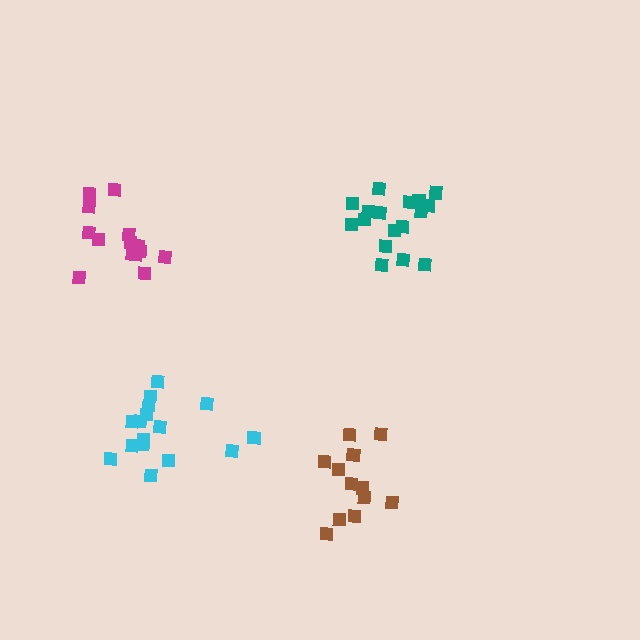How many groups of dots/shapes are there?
There are 4 groups.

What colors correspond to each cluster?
The clusters are colored: magenta, cyan, brown, teal.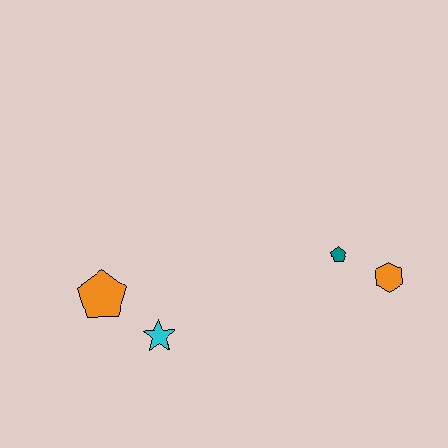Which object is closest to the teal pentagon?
The orange hexagon is closest to the teal pentagon.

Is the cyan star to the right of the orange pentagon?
Yes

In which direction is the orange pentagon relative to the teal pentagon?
The orange pentagon is to the left of the teal pentagon.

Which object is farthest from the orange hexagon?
The orange pentagon is farthest from the orange hexagon.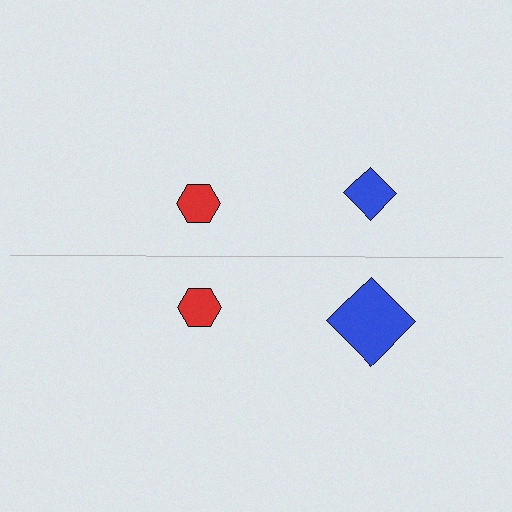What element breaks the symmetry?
The blue diamond on the bottom side has a different size than its mirror counterpart.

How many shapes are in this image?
There are 4 shapes in this image.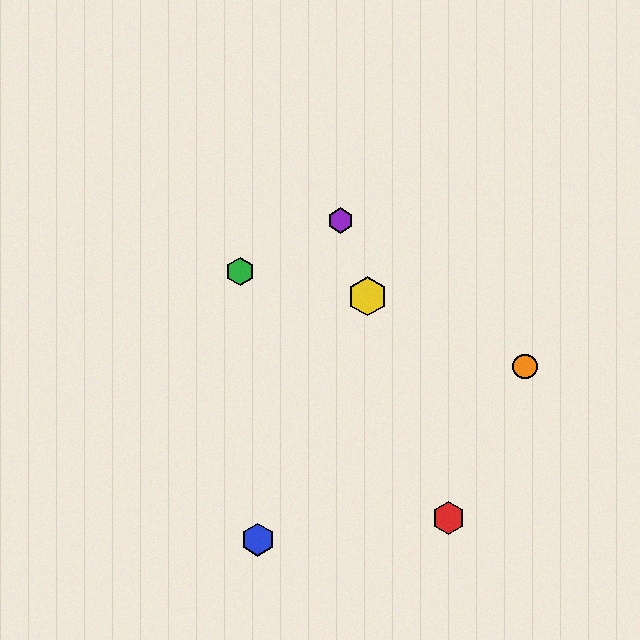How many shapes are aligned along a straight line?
3 shapes (the red hexagon, the yellow hexagon, the purple hexagon) are aligned along a straight line.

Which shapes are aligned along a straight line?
The red hexagon, the yellow hexagon, the purple hexagon are aligned along a straight line.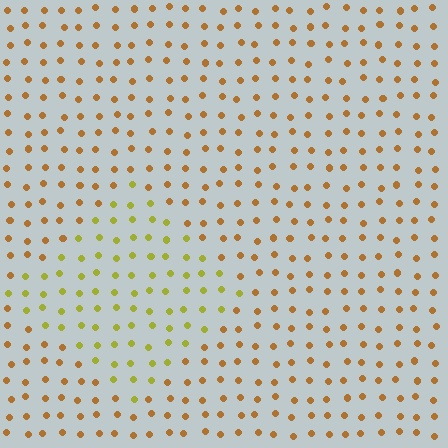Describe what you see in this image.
The image is filled with small brown elements in a uniform arrangement. A diamond-shaped region is visible where the elements are tinted to a slightly different hue, forming a subtle color boundary.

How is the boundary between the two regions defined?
The boundary is defined purely by a slight shift in hue (about 36 degrees). Spacing, size, and orientation are identical on both sides.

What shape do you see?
I see a diamond.